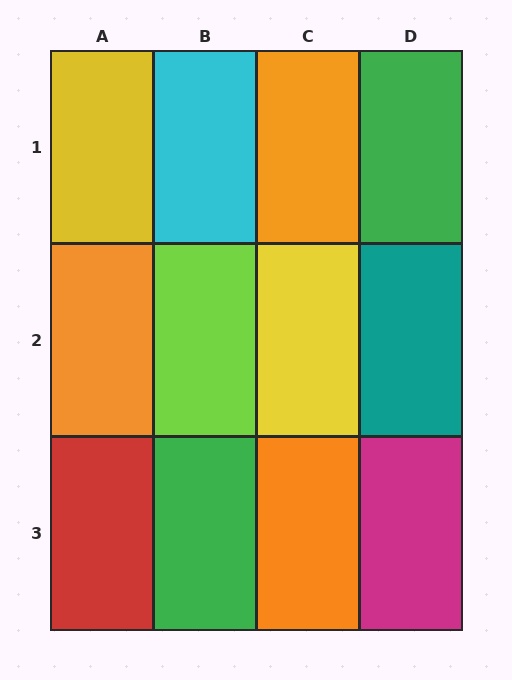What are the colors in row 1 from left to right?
Yellow, cyan, orange, green.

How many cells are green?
2 cells are green.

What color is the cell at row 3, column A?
Red.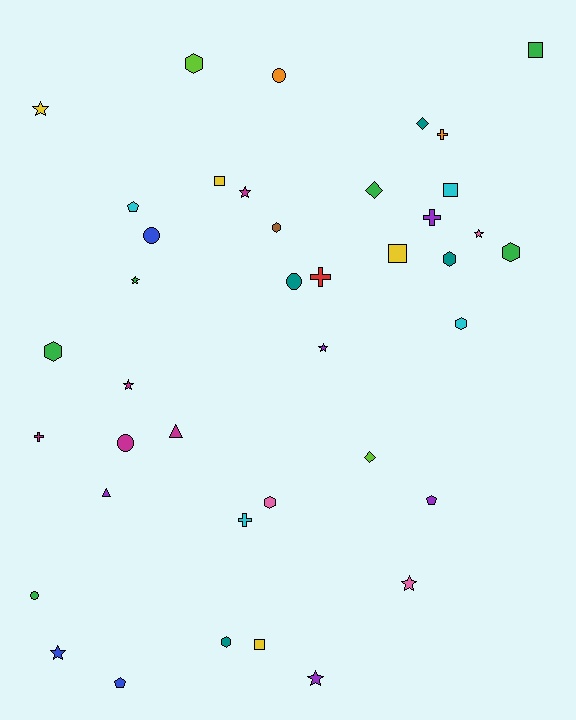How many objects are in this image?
There are 40 objects.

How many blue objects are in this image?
There are 3 blue objects.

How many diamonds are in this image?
There are 3 diamonds.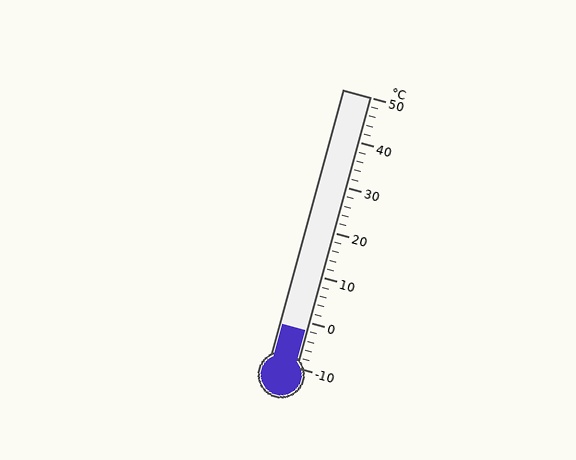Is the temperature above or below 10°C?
The temperature is below 10°C.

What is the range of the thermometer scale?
The thermometer scale ranges from -10°C to 50°C.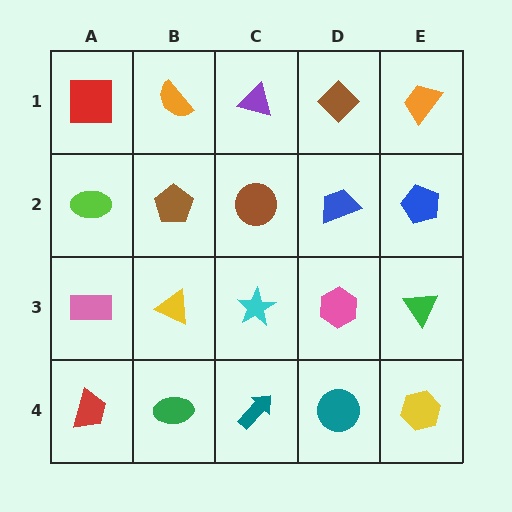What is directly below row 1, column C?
A brown circle.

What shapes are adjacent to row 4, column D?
A pink hexagon (row 3, column D), a teal arrow (row 4, column C), a yellow hexagon (row 4, column E).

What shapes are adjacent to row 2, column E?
An orange trapezoid (row 1, column E), a green triangle (row 3, column E), a blue trapezoid (row 2, column D).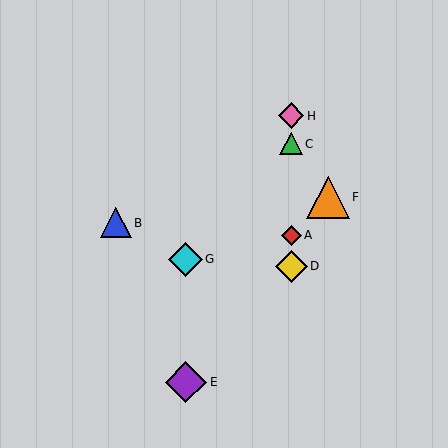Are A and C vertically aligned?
Yes, both are at x≈291.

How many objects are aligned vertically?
4 objects (A, C, D, H) are aligned vertically.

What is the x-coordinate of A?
Object A is at x≈291.